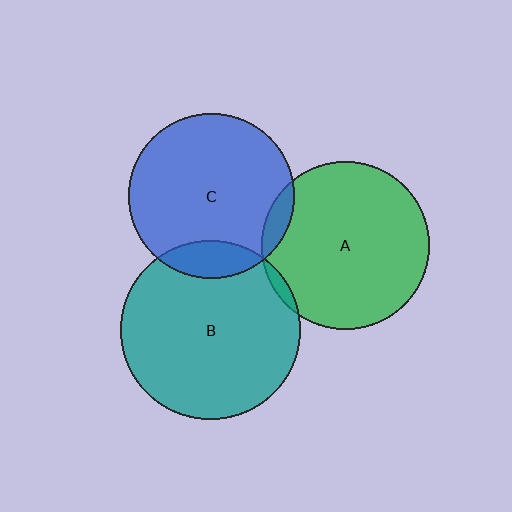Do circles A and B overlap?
Yes.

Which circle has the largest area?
Circle B (teal).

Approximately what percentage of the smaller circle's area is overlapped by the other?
Approximately 5%.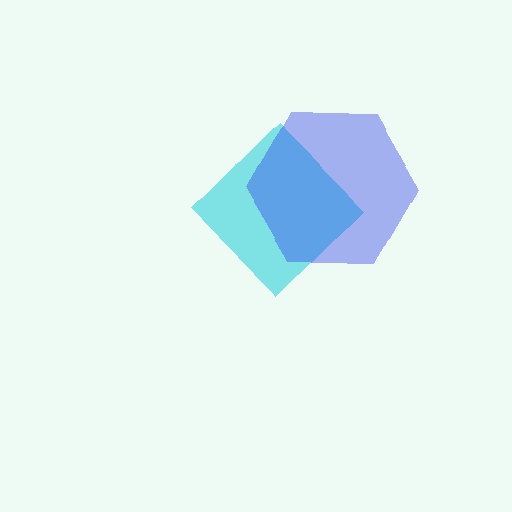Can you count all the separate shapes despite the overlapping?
Yes, there are 2 separate shapes.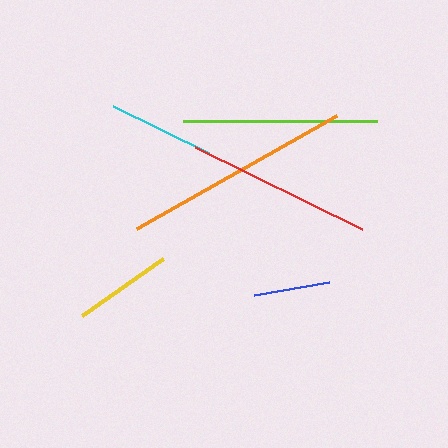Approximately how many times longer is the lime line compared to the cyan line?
The lime line is approximately 1.8 times the length of the cyan line.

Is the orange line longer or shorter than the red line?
The orange line is longer than the red line.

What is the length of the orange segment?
The orange segment is approximately 229 pixels long.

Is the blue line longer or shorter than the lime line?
The lime line is longer than the blue line.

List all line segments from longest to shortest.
From longest to shortest: orange, lime, red, cyan, yellow, blue.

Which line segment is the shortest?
The blue line is the shortest at approximately 77 pixels.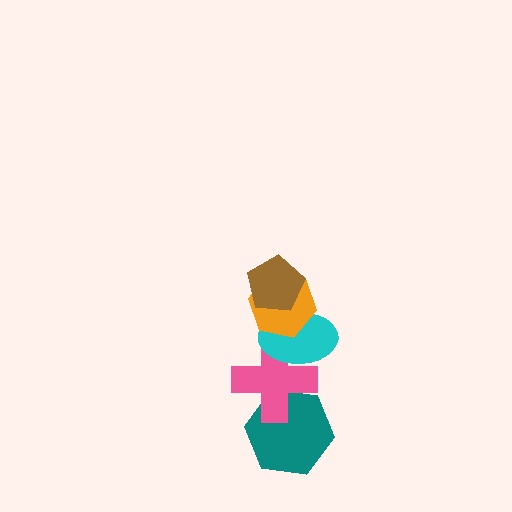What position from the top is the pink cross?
The pink cross is 4th from the top.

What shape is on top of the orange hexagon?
The brown pentagon is on top of the orange hexagon.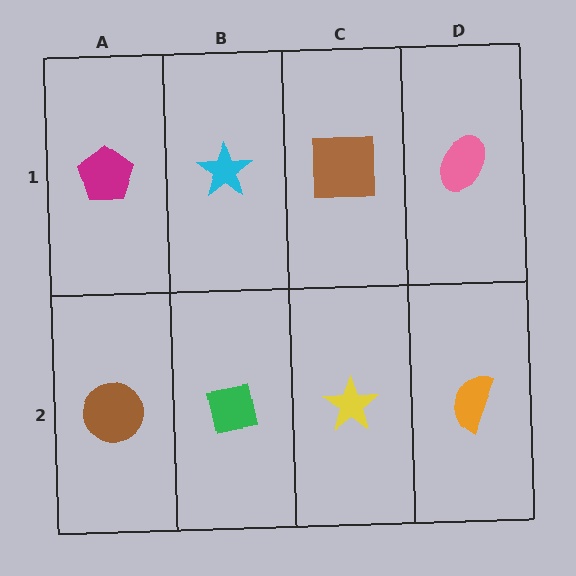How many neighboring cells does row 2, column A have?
2.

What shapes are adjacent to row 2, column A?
A magenta pentagon (row 1, column A), a green square (row 2, column B).